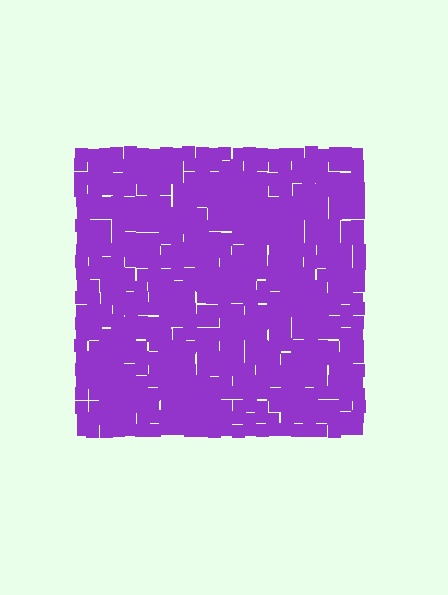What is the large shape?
The large shape is a square.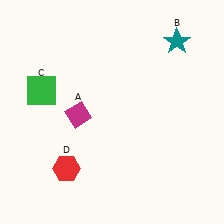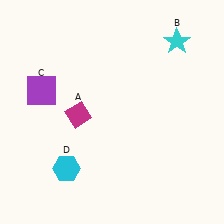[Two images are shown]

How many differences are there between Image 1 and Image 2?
There are 3 differences between the two images.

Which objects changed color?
B changed from teal to cyan. C changed from green to purple. D changed from red to cyan.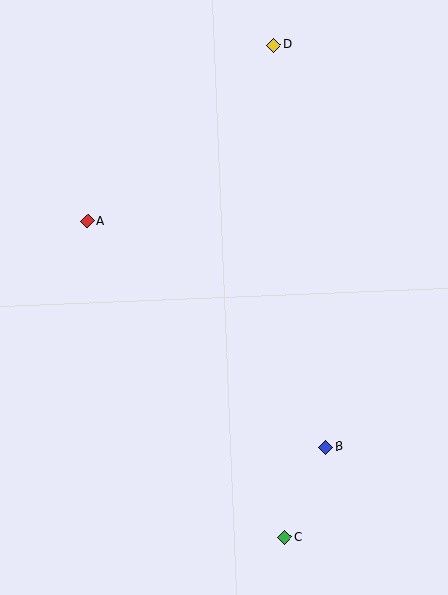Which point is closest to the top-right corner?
Point D is closest to the top-right corner.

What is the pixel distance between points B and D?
The distance between B and D is 406 pixels.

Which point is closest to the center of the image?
Point A at (87, 221) is closest to the center.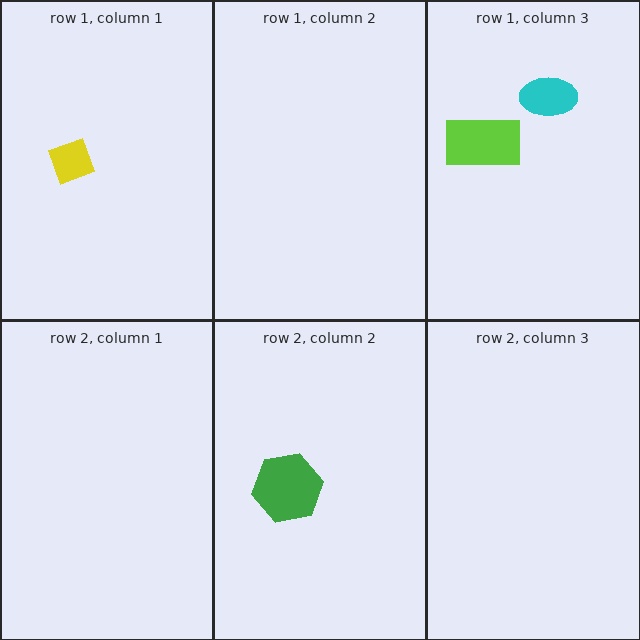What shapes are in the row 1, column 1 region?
The yellow diamond.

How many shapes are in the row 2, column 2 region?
1.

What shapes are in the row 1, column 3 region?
The lime rectangle, the cyan ellipse.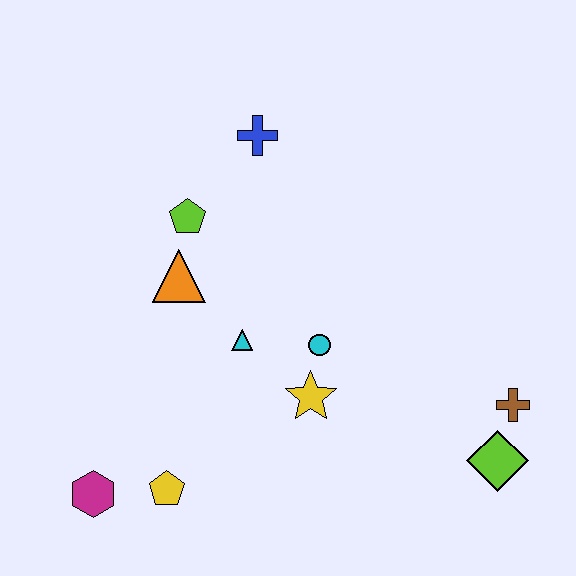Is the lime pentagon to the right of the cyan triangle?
No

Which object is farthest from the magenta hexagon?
The brown cross is farthest from the magenta hexagon.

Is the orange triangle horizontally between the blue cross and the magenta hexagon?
Yes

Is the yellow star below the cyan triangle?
Yes